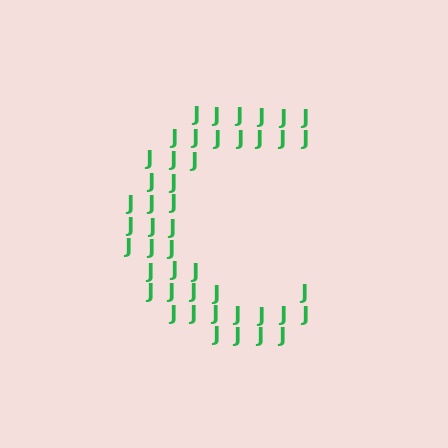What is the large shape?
The large shape is the letter C.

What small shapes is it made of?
It is made of small letter J's.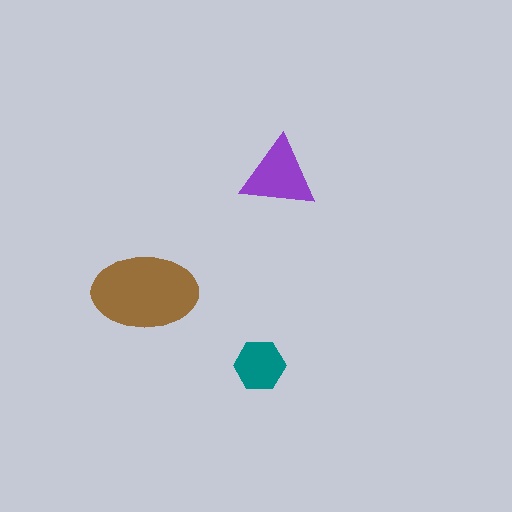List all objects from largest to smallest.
The brown ellipse, the purple triangle, the teal hexagon.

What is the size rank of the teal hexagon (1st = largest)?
3rd.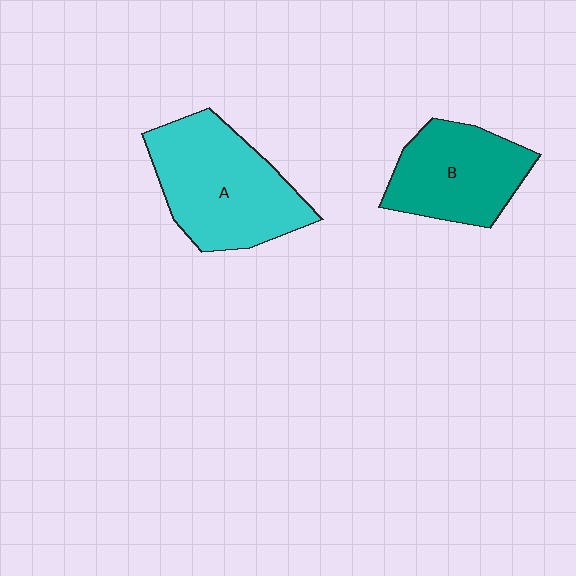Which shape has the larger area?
Shape A (cyan).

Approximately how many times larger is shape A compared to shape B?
Approximately 1.3 times.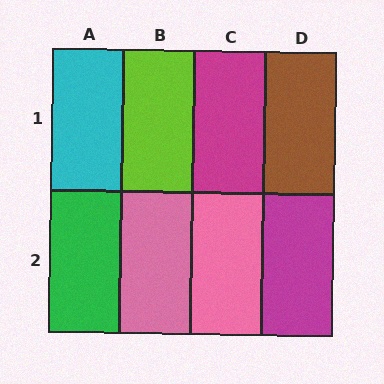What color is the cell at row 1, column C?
Magenta.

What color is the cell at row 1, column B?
Lime.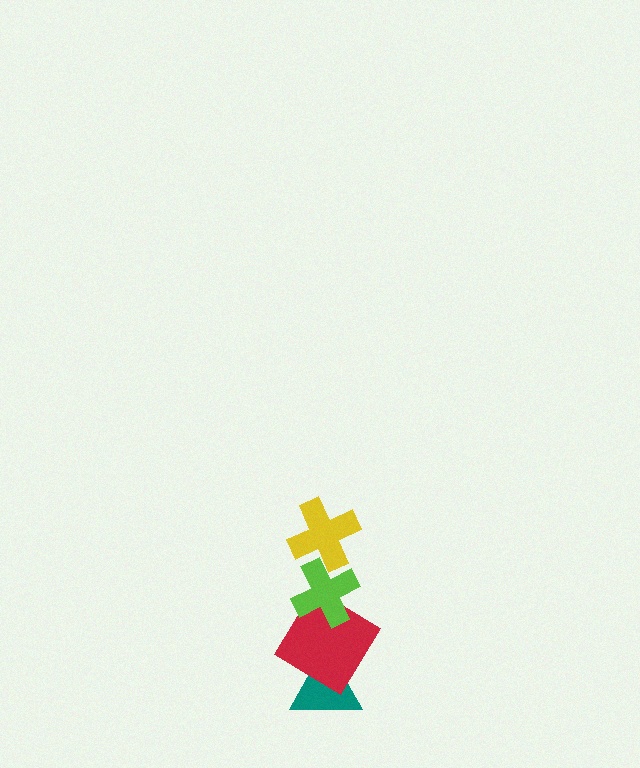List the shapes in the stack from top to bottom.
From top to bottom: the yellow cross, the lime cross, the red diamond, the teal triangle.